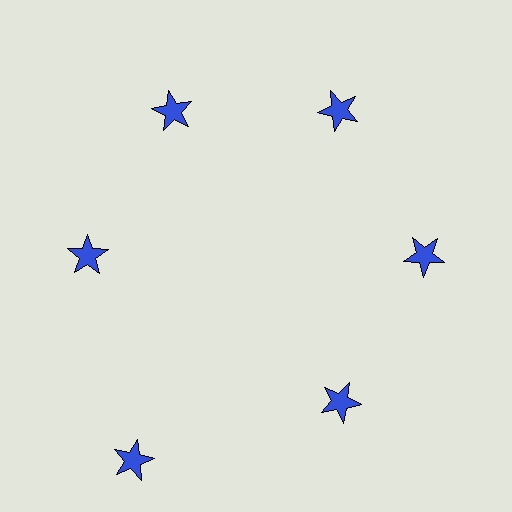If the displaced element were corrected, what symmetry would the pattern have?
It would have 6-fold rotational symmetry — the pattern would map onto itself every 60 degrees.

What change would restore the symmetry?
The symmetry would be restored by moving it inward, back onto the ring so that all 6 stars sit at equal angles and equal distance from the center.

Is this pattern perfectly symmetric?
No. The 6 blue stars are arranged in a ring, but one element near the 7 o'clock position is pushed outward from the center, breaking the 6-fold rotational symmetry.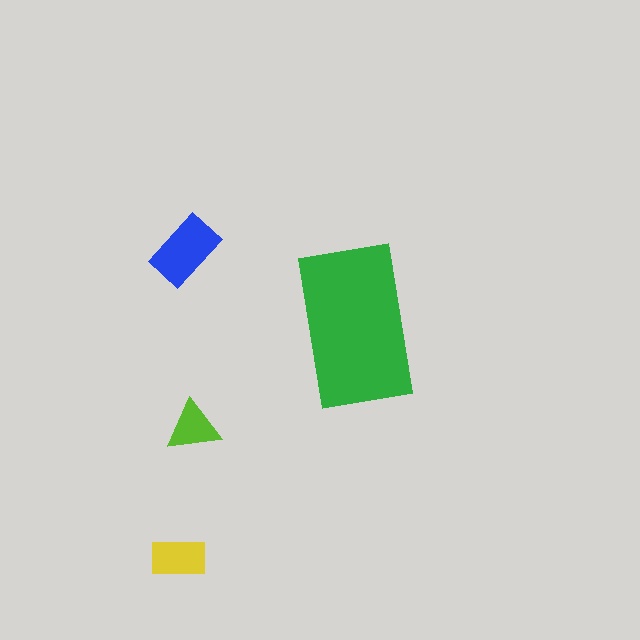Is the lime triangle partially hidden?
No, the lime triangle is fully visible.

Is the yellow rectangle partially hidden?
No, the yellow rectangle is fully visible.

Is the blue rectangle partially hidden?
No, the blue rectangle is fully visible.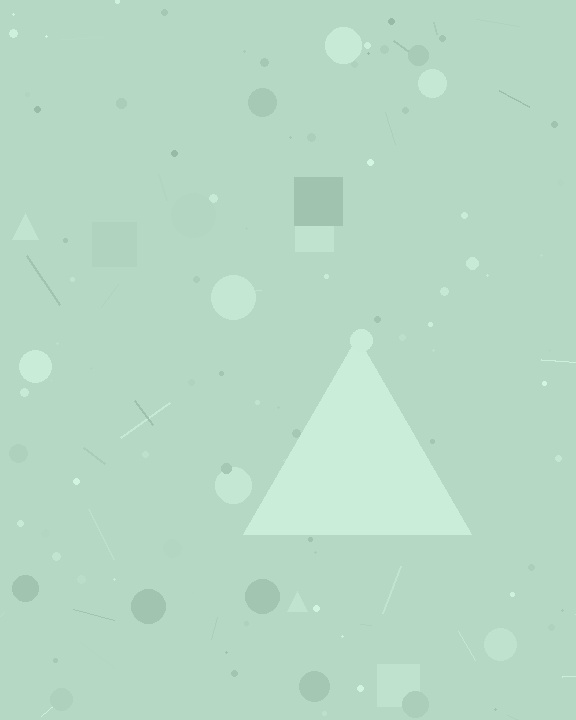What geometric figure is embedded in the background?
A triangle is embedded in the background.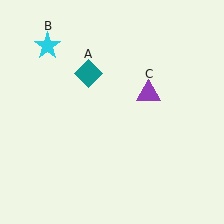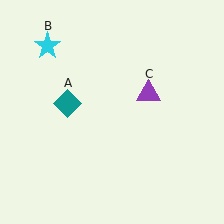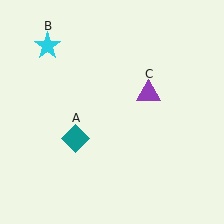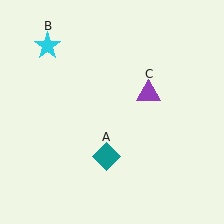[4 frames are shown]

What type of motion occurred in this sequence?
The teal diamond (object A) rotated counterclockwise around the center of the scene.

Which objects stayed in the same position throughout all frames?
Cyan star (object B) and purple triangle (object C) remained stationary.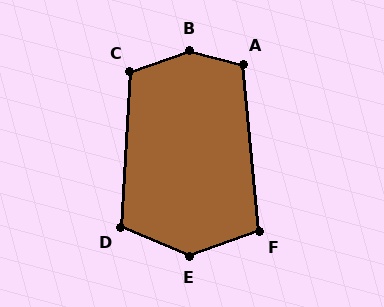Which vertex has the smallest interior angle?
F, at approximately 104 degrees.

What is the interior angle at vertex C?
Approximately 113 degrees (obtuse).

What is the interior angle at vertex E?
Approximately 137 degrees (obtuse).